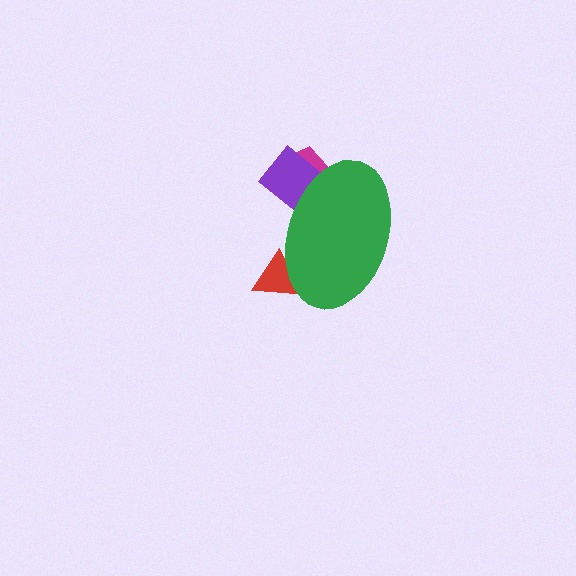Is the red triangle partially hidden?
Yes, the red triangle is partially hidden behind the green ellipse.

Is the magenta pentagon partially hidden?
Yes, the magenta pentagon is partially hidden behind the green ellipse.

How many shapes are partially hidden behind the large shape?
3 shapes are partially hidden.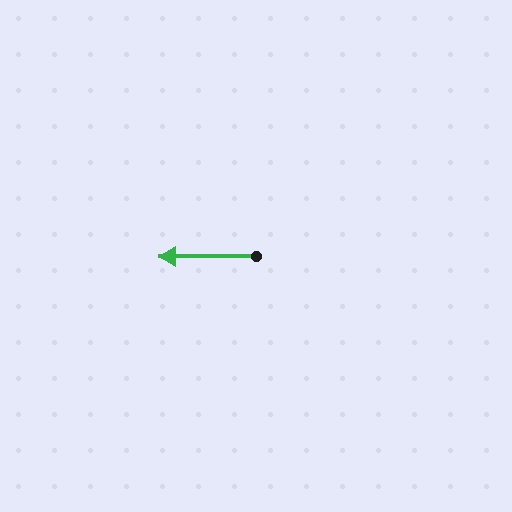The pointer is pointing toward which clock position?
Roughly 9 o'clock.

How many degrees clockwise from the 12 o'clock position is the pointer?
Approximately 270 degrees.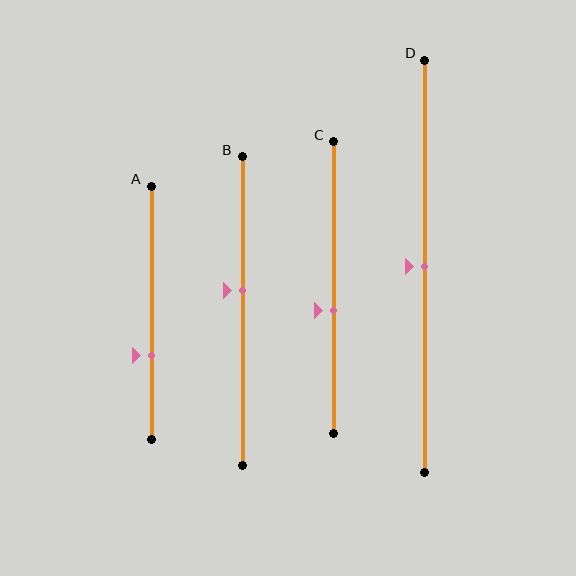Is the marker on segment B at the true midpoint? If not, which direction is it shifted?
No, the marker on segment B is shifted upward by about 7% of the segment length.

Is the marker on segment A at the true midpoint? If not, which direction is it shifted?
No, the marker on segment A is shifted downward by about 17% of the segment length.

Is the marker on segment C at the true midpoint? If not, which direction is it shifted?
No, the marker on segment C is shifted downward by about 8% of the segment length.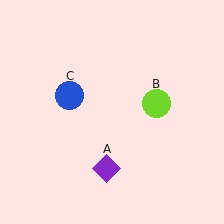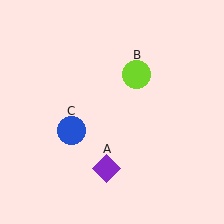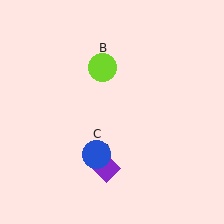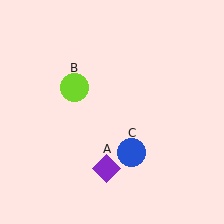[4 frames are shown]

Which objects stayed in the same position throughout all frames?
Purple diamond (object A) remained stationary.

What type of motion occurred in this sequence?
The lime circle (object B), blue circle (object C) rotated counterclockwise around the center of the scene.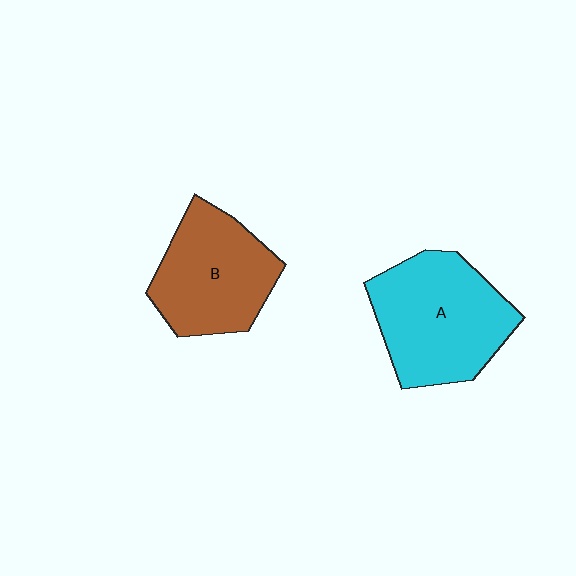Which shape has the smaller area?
Shape B (brown).